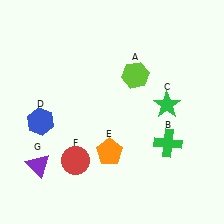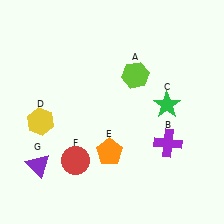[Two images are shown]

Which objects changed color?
B changed from green to purple. D changed from blue to yellow.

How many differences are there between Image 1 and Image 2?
There are 2 differences between the two images.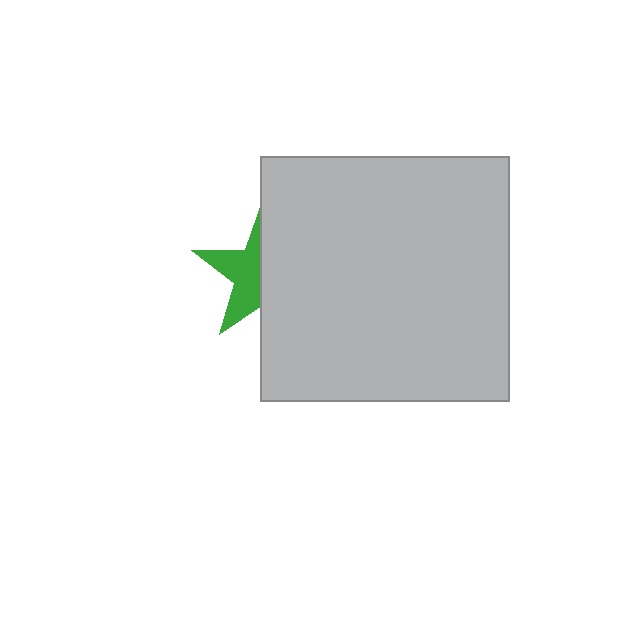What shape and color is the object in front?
The object in front is a light gray rectangle.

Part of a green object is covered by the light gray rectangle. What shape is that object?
It is a star.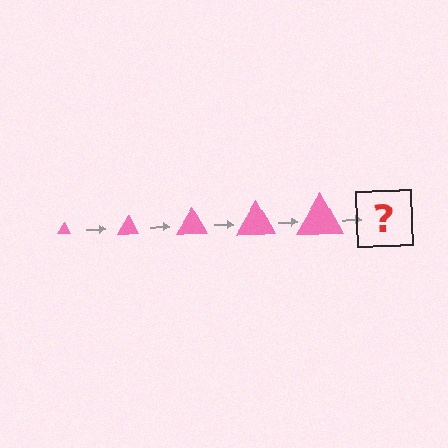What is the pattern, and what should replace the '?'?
The pattern is that the triangle gets progressively larger each step. The '?' should be a pink triangle, larger than the previous one.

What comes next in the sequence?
The next element should be a pink triangle, larger than the previous one.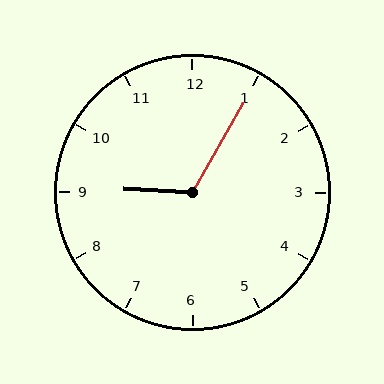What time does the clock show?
9:05.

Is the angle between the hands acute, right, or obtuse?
It is obtuse.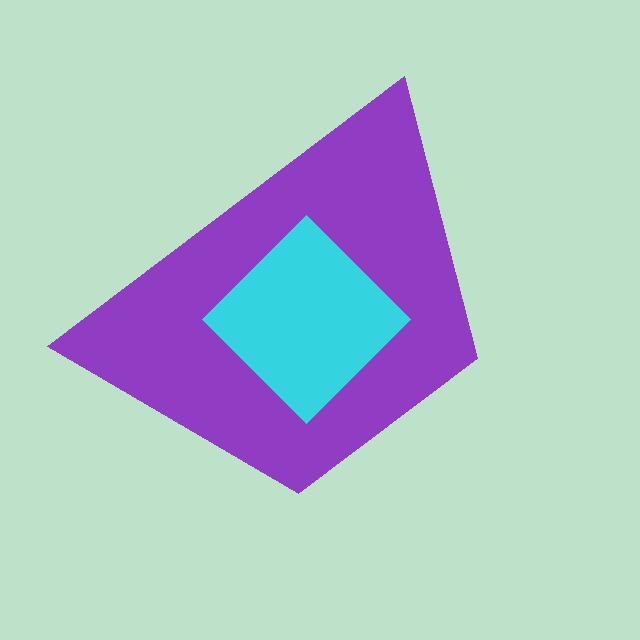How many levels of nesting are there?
2.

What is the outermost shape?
The purple trapezoid.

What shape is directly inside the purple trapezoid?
The cyan diamond.